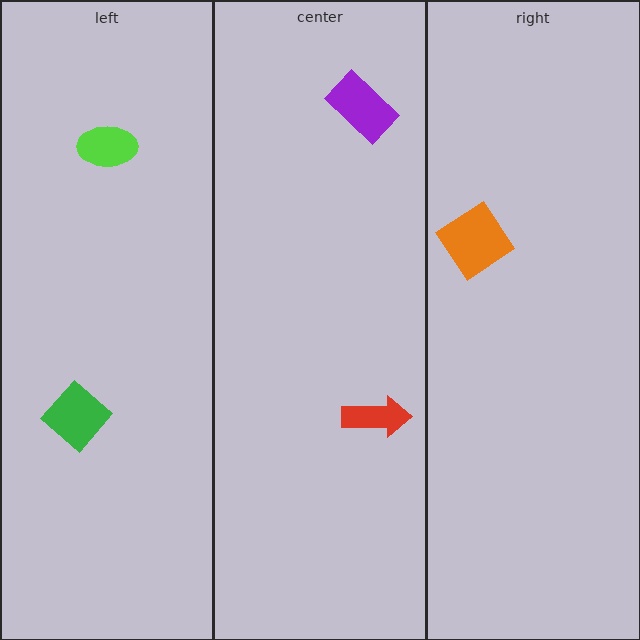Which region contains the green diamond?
The left region.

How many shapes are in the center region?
2.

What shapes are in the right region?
The orange diamond.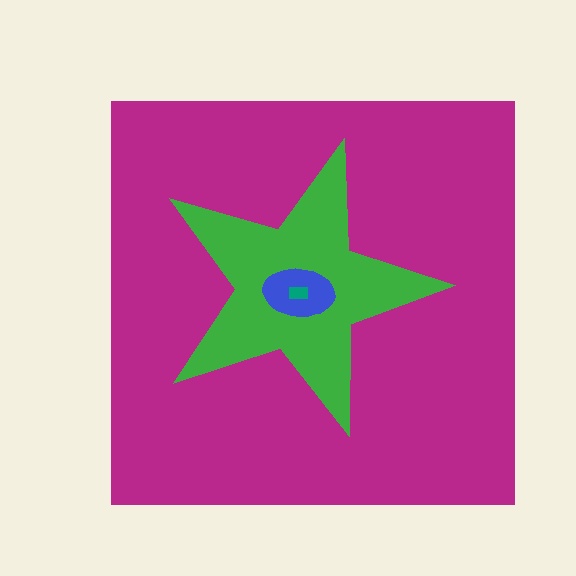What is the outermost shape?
The magenta square.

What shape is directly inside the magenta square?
The green star.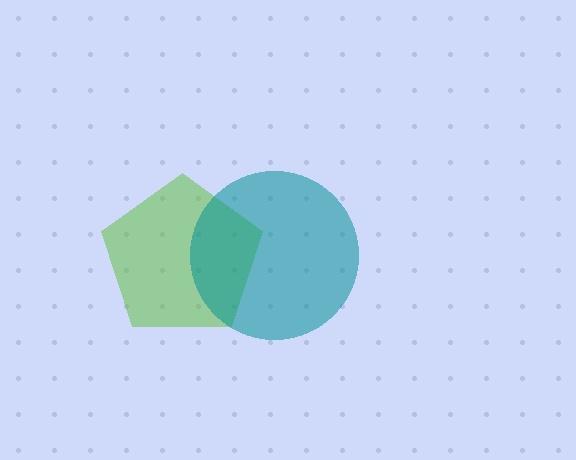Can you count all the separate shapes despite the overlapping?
Yes, there are 2 separate shapes.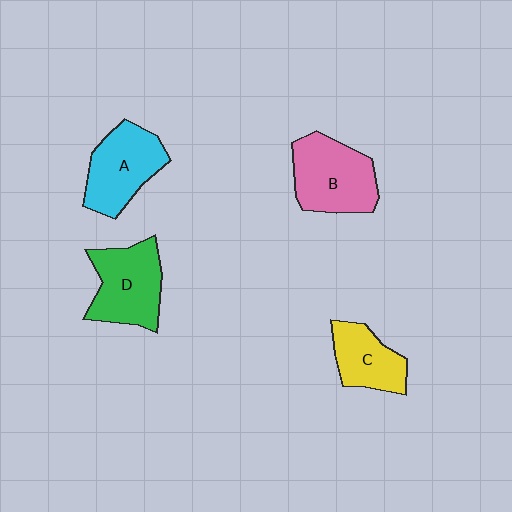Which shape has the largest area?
Shape B (pink).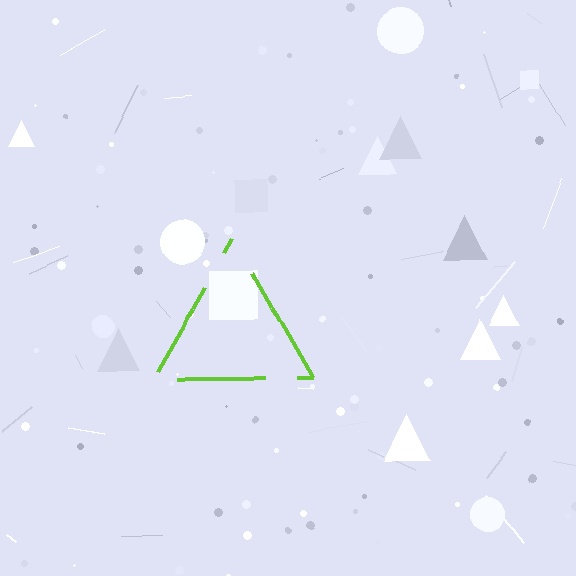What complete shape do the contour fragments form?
The contour fragments form a triangle.